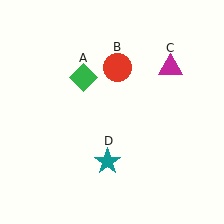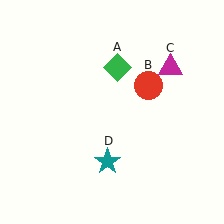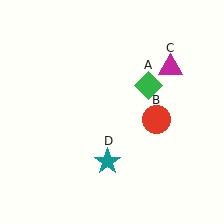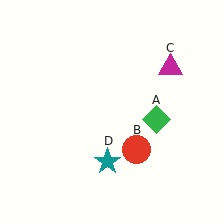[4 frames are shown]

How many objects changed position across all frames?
2 objects changed position: green diamond (object A), red circle (object B).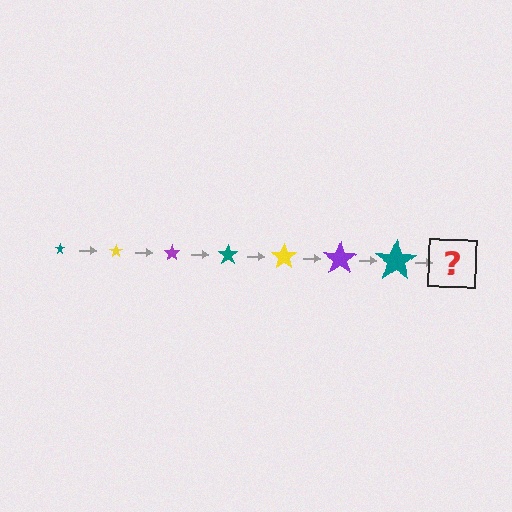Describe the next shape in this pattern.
It should be a yellow star, larger than the previous one.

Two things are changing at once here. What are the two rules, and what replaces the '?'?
The two rules are that the star grows larger each step and the color cycles through teal, yellow, and purple. The '?' should be a yellow star, larger than the previous one.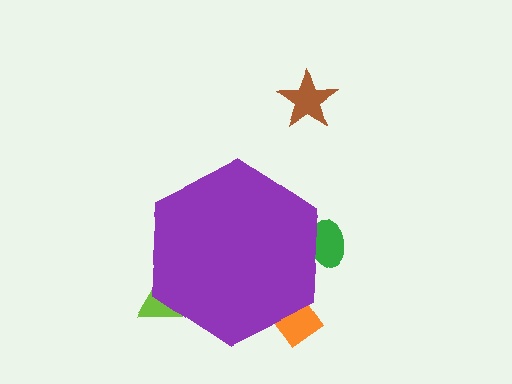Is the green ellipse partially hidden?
Yes, the green ellipse is partially hidden behind the purple hexagon.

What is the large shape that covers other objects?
A purple hexagon.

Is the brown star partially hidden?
No, the brown star is fully visible.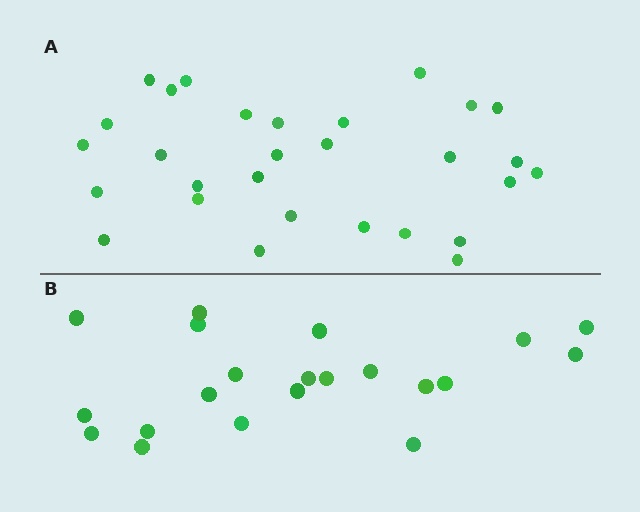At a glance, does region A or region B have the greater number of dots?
Region A (the top region) has more dots.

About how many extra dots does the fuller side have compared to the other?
Region A has roughly 8 or so more dots than region B.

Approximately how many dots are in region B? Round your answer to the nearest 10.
About 20 dots. (The exact count is 21, which rounds to 20.)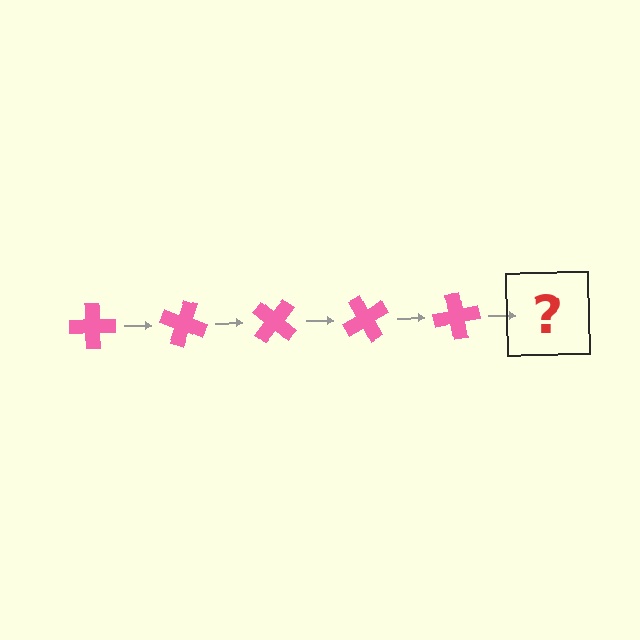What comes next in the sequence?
The next element should be a pink cross rotated 100 degrees.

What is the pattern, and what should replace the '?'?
The pattern is that the cross rotates 20 degrees each step. The '?' should be a pink cross rotated 100 degrees.